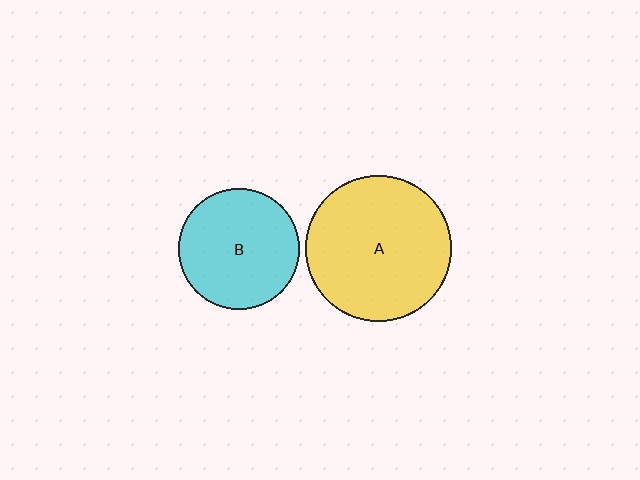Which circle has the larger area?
Circle A (yellow).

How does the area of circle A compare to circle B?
Approximately 1.4 times.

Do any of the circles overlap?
No, none of the circles overlap.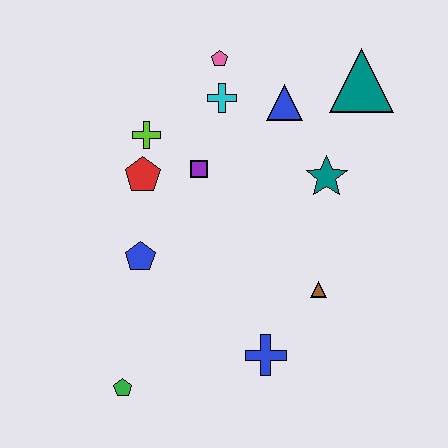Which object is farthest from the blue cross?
The pink pentagon is farthest from the blue cross.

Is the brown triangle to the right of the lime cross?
Yes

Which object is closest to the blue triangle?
The cyan cross is closest to the blue triangle.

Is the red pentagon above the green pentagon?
Yes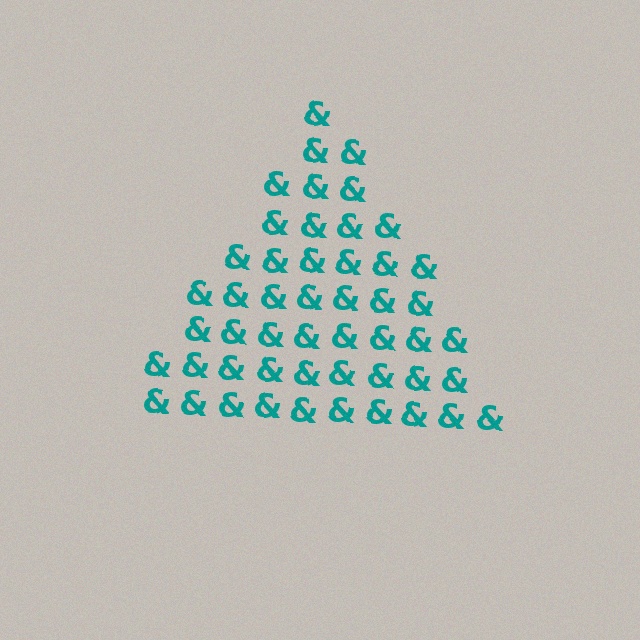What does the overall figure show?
The overall figure shows a triangle.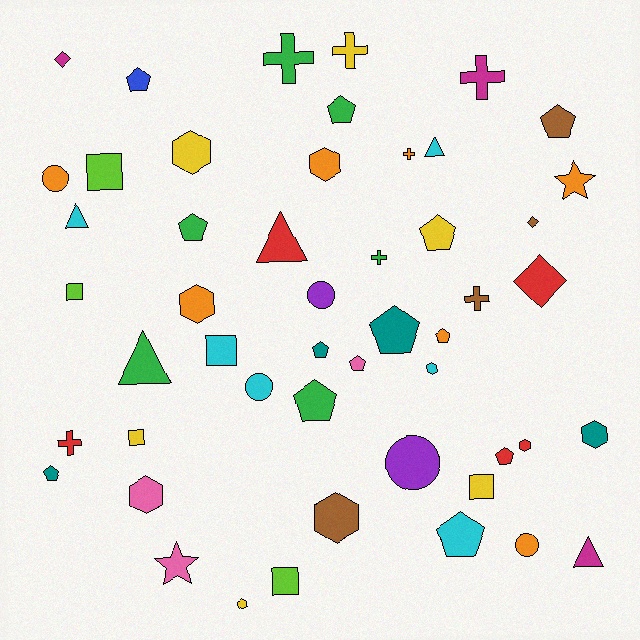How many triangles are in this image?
There are 5 triangles.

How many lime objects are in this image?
There are 3 lime objects.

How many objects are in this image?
There are 50 objects.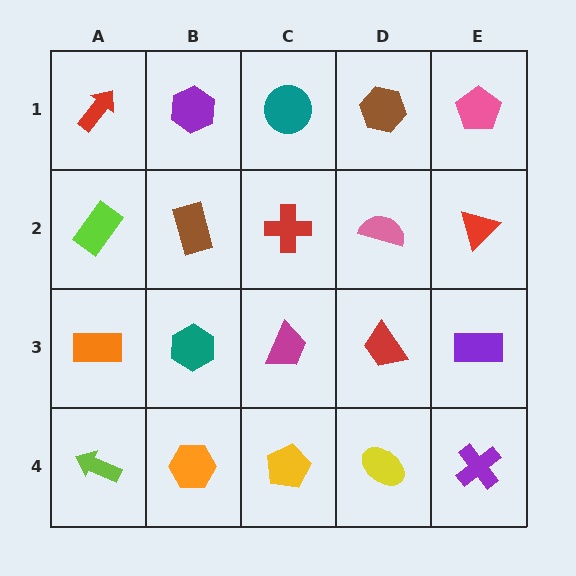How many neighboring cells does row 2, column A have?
3.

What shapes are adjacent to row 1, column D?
A pink semicircle (row 2, column D), a teal circle (row 1, column C), a pink pentagon (row 1, column E).